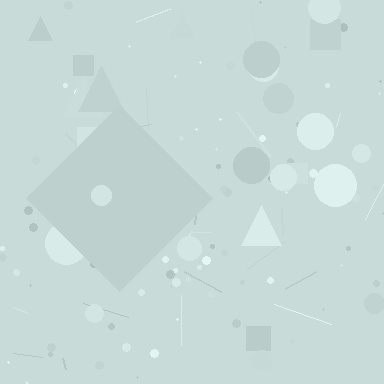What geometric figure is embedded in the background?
A diamond is embedded in the background.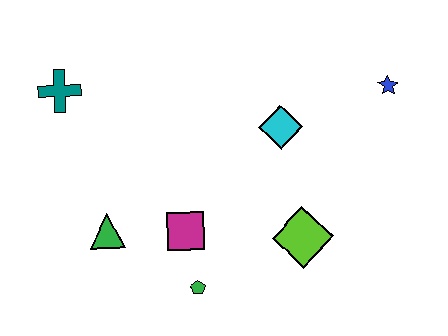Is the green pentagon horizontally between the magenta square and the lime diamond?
Yes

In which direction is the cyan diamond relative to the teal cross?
The cyan diamond is to the right of the teal cross.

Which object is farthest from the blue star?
The teal cross is farthest from the blue star.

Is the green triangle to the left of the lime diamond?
Yes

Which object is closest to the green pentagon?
The magenta square is closest to the green pentagon.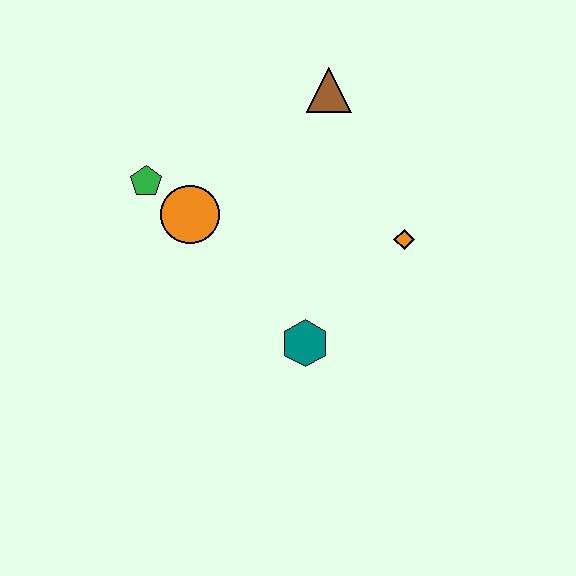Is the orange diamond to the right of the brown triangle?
Yes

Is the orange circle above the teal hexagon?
Yes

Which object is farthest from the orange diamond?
The green pentagon is farthest from the orange diamond.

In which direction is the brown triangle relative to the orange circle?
The brown triangle is to the right of the orange circle.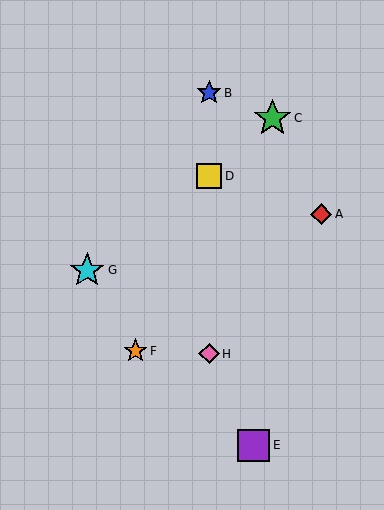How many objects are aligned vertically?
3 objects (B, D, H) are aligned vertically.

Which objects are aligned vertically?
Objects B, D, H are aligned vertically.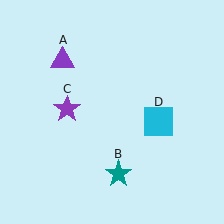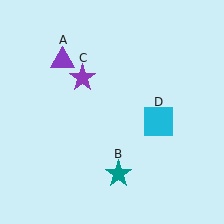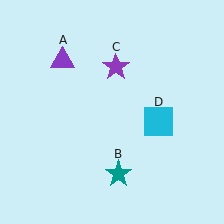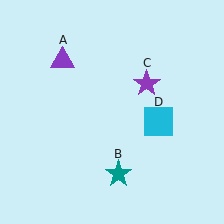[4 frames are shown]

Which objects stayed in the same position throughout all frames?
Purple triangle (object A) and teal star (object B) and cyan square (object D) remained stationary.